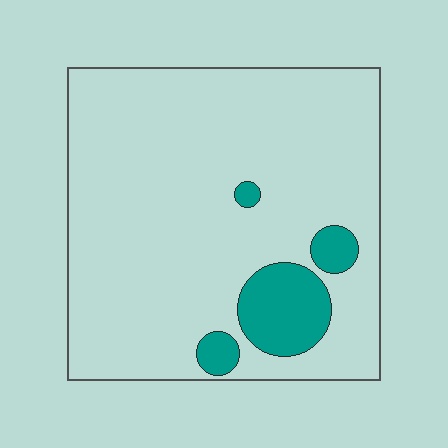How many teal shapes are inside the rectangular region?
4.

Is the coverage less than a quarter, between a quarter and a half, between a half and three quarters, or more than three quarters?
Less than a quarter.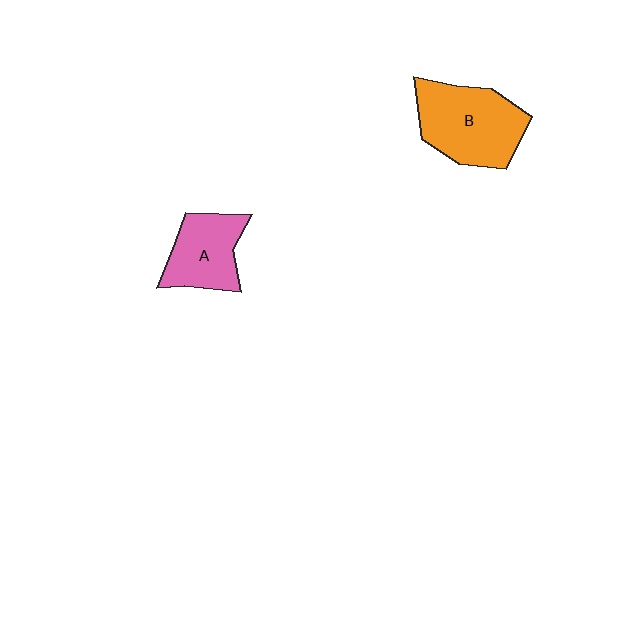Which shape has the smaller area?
Shape A (pink).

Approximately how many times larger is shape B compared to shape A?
Approximately 1.4 times.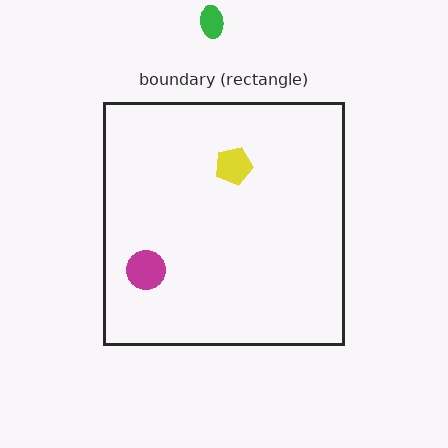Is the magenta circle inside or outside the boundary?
Inside.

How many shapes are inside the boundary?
2 inside, 1 outside.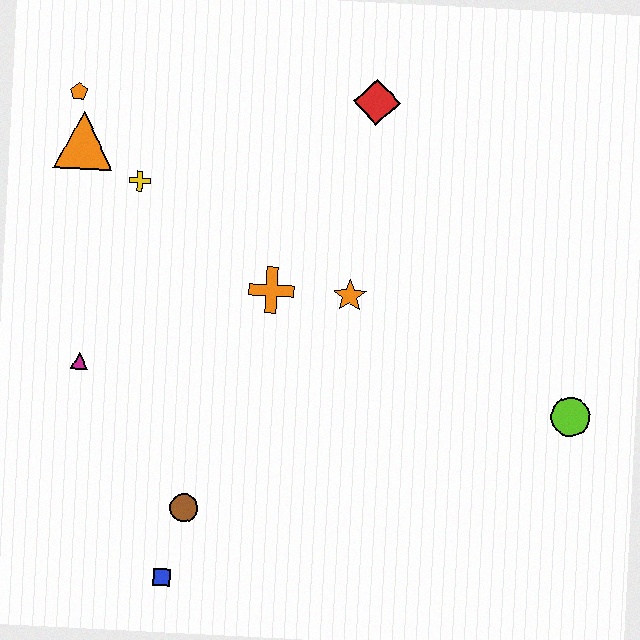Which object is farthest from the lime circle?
The orange pentagon is farthest from the lime circle.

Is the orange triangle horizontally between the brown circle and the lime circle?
No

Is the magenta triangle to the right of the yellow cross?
No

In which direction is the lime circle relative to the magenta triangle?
The lime circle is to the right of the magenta triangle.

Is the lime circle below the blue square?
No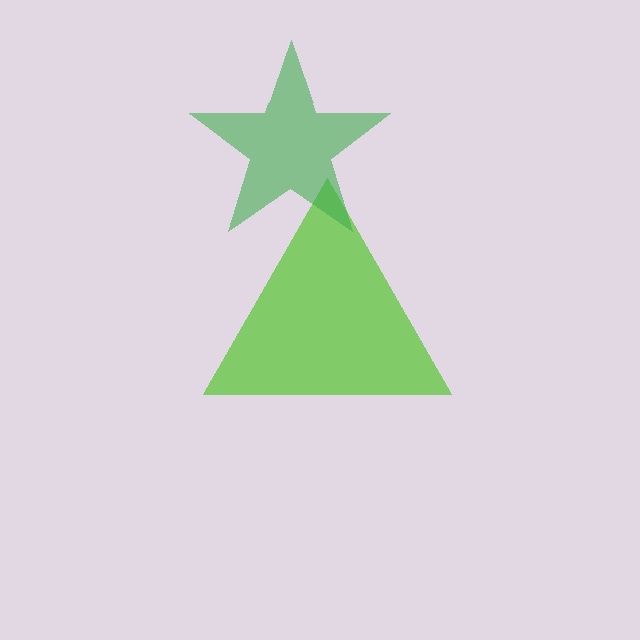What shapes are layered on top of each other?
The layered shapes are: a lime triangle, a green star.